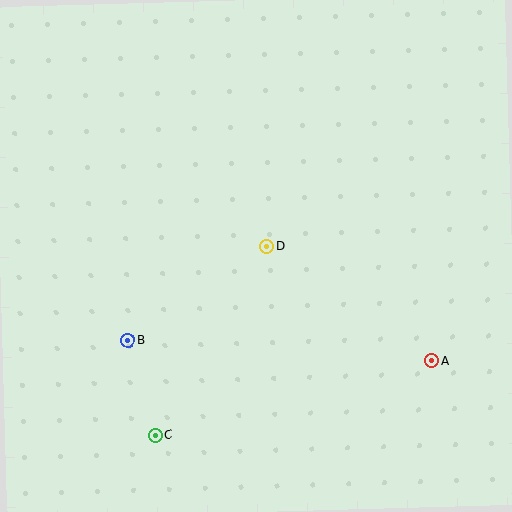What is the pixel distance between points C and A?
The distance between C and A is 287 pixels.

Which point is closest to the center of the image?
Point D at (267, 246) is closest to the center.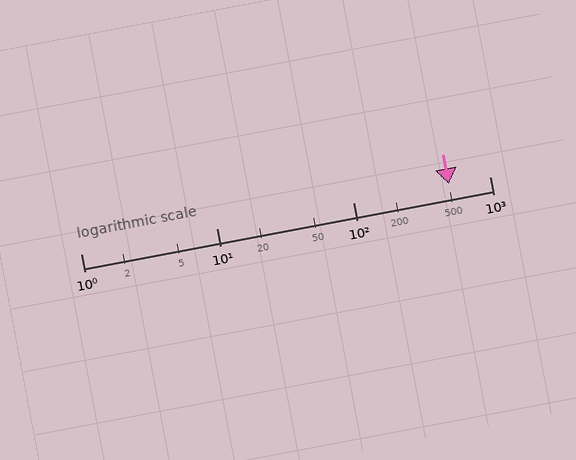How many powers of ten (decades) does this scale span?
The scale spans 3 decades, from 1 to 1000.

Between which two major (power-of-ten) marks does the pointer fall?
The pointer is between 100 and 1000.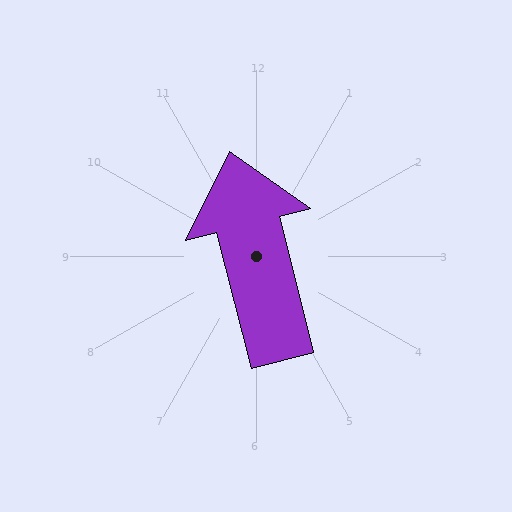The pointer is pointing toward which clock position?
Roughly 12 o'clock.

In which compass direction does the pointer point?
North.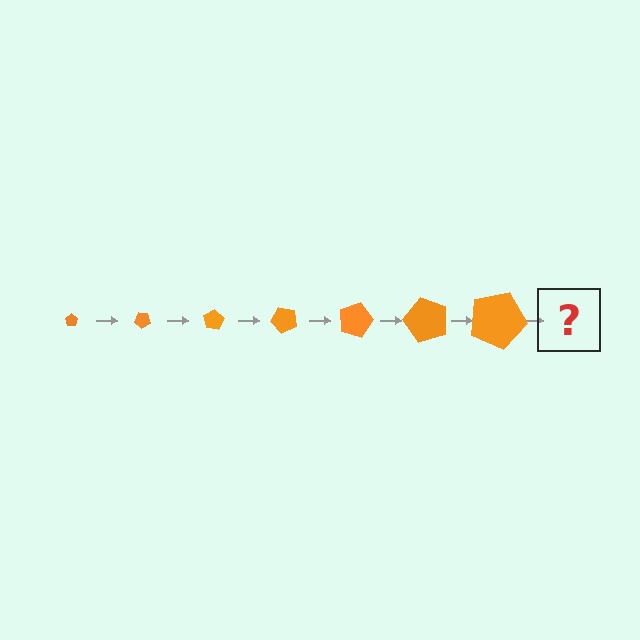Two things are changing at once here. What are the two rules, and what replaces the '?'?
The two rules are that the pentagon grows larger each step and it rotates 40 degrees each step. The '?' should be a pentagon, larger than the previous one and rotated 280 degrees from the start.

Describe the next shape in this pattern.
It should be a pentagon, larger than the previous one and rotated 280 degrees from the start.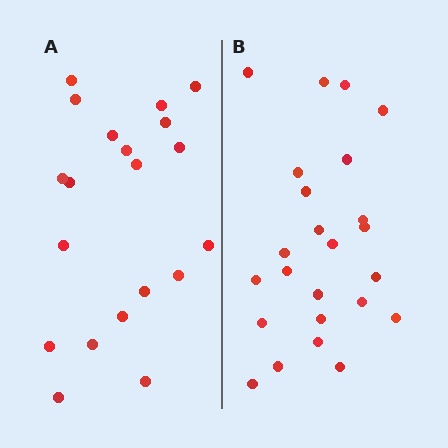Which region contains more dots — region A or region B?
Region B (the right region) has more dots.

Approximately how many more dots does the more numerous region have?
Region B has about 4 more dots than region A.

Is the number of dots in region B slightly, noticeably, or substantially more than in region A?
Region B has only slightly more — the two regions are fairly close. The ratio is roughly 1.2 to 1.